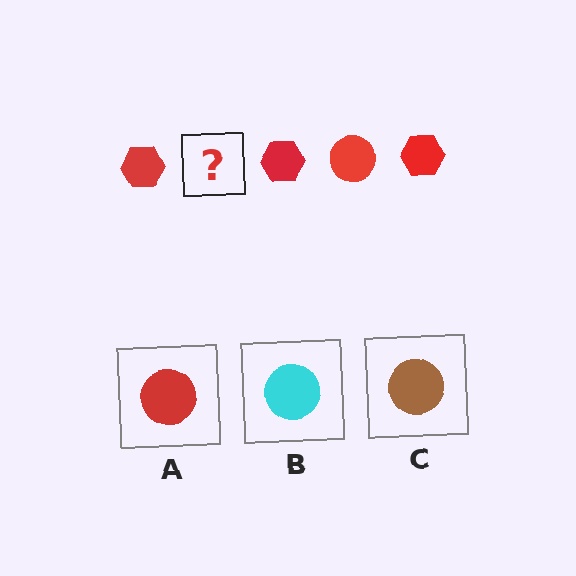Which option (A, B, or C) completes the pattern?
A.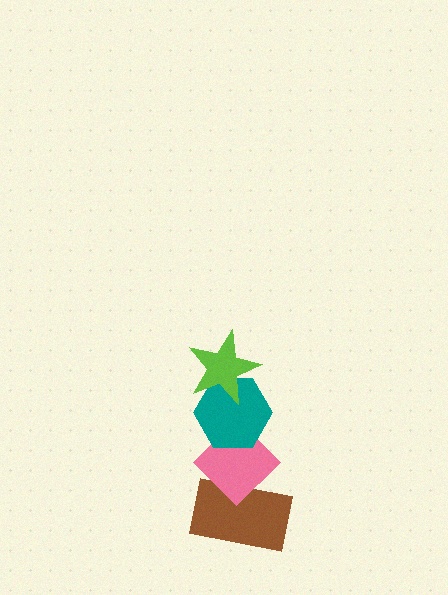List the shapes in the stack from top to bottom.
From top to bottom: the lime star, the teal hexagon, the pink diamond, the brown rectangle.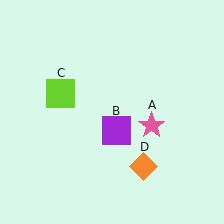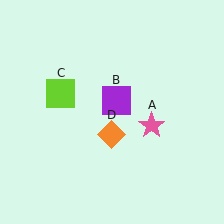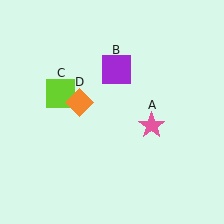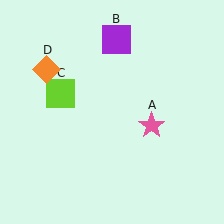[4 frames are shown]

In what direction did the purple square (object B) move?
The purple square (object B) moved up.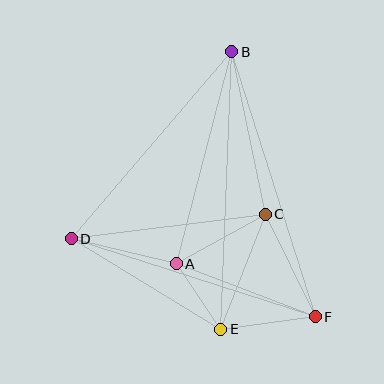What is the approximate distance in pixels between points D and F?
The distance between D and F is approximately 256 pixels.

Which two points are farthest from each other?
Points B and E are farthest from each other.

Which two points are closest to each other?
Points A and E are closest to each other.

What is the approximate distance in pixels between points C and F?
The distance between C and F is approximately 114 pixels.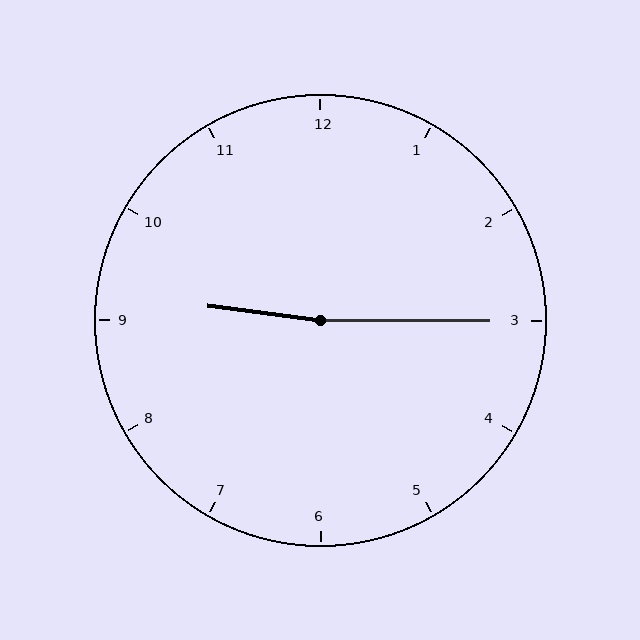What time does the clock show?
9:15.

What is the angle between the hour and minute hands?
Approximately 172 degrees.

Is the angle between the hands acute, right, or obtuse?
It is obtuse.